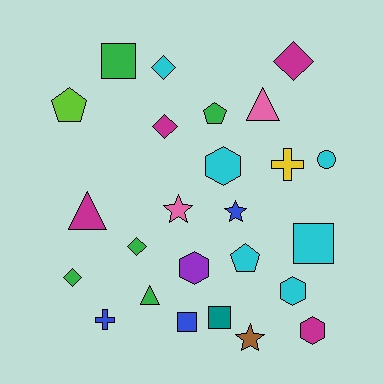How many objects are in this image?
There are 25 objects.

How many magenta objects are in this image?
There are 4 magenta objects.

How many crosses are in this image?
There are 2 crosses.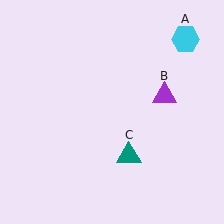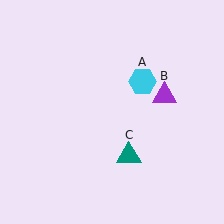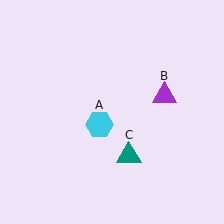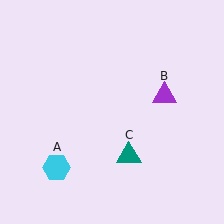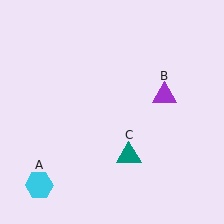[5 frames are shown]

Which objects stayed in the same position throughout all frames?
Purple triangle (object B) and teal triangle (object C) remained stationary.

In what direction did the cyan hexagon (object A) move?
The cyan hexagon (object A) moved down and to the left.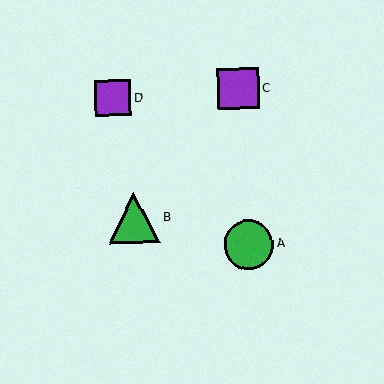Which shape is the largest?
The green triangle (labeled B) is the largest.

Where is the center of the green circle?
The center of the green circle is at (249, 245).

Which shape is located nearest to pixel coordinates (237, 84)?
The purple square (labeled C) at (238, 89) is nearest to that location.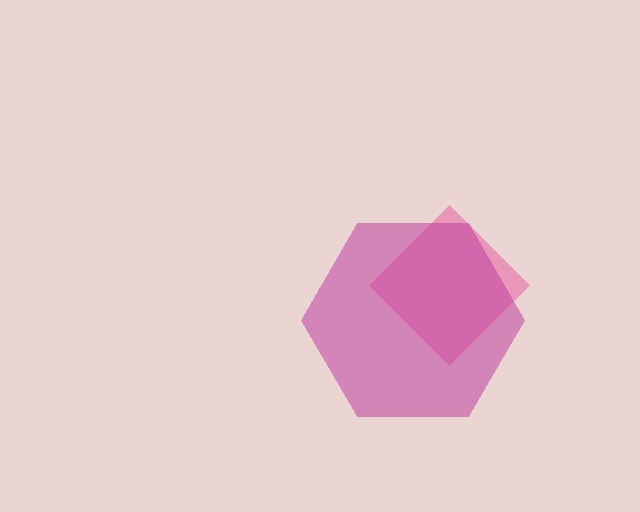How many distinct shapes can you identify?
There are 2 distinct shapes: a pink diamond, a magenta hexagon.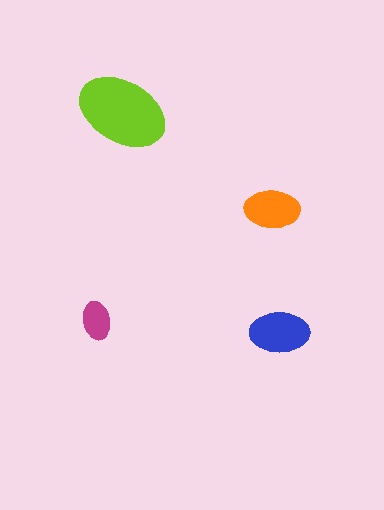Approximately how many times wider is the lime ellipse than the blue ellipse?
About 1.5 times wider.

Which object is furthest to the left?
The magenta ellipse is leftmost.